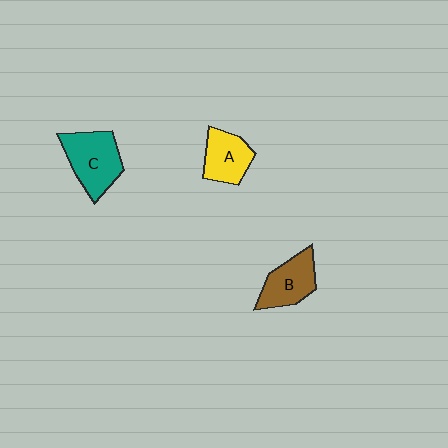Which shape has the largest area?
Shape C (teal).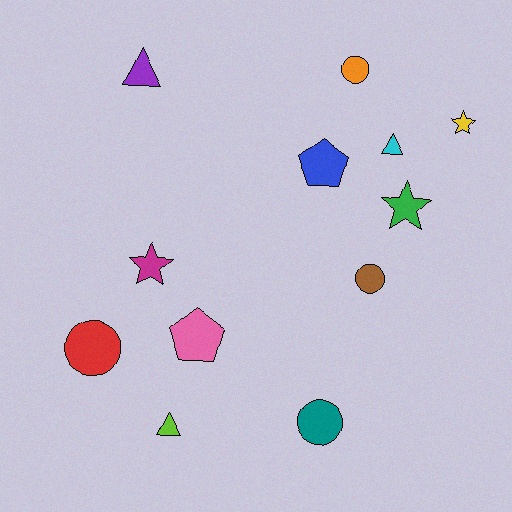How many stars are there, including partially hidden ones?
There are 3 stars.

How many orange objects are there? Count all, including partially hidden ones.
There is 1 orange object.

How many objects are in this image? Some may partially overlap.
There are 12 objects.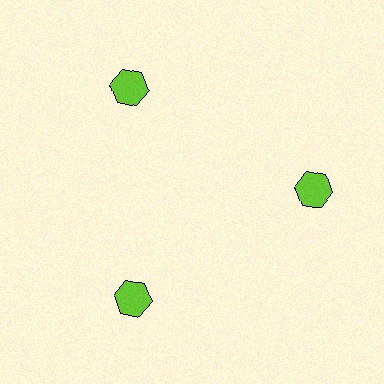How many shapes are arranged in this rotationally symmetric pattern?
There are 3 shapes, arranged in 3 groups of 1.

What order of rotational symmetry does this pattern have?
This pattern has 3-fold rotational symmetry.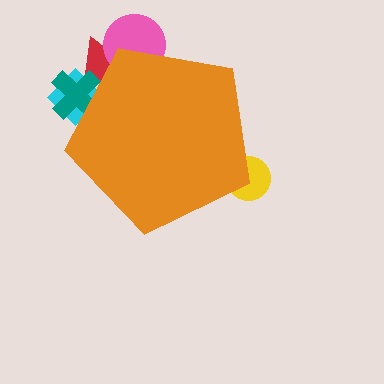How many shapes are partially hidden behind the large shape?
5 shapes are partially hidden.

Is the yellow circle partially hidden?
Yes, the yellow circle is partially hidden behind the orange pentagon.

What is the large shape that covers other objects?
An orange pentagon.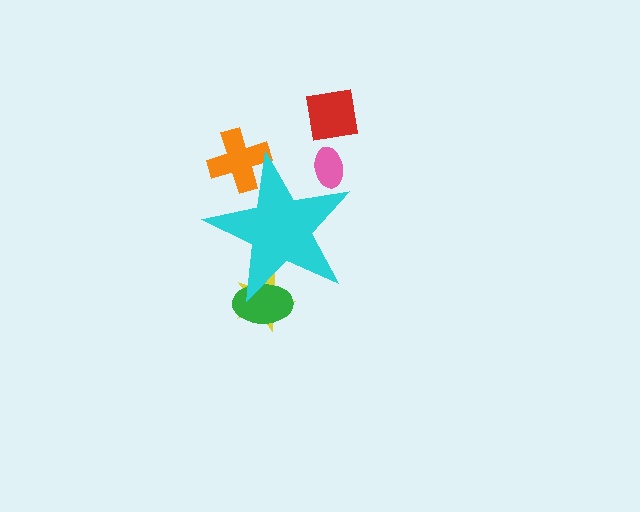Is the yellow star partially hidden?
Yes, the yellow star is partially hidden behind the cyan star.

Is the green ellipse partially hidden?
Yes, the green ellipse is partially hidden behind the cyan star.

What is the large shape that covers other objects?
A cyan star.